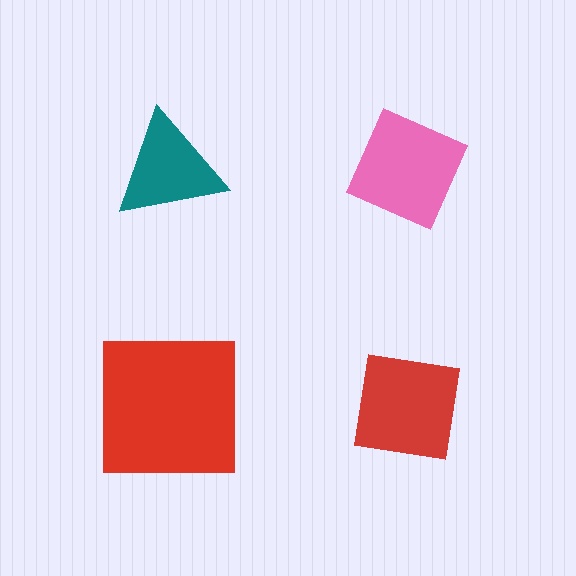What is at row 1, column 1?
A teal triangle.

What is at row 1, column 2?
A pink diamond.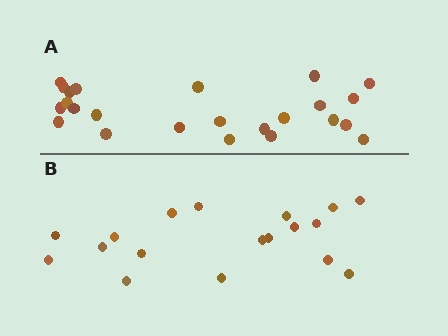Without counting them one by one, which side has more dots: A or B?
Region A (the top region) has more dots.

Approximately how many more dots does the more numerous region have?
Region A has about 6 more dots than region B.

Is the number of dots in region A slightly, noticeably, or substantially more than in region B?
Region A has noticeably more, but not dramatically so. The ratio is roughly 1.3 to 1.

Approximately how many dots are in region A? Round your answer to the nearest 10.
About 20 dots. (The exact count is 24, which rounds to 20.)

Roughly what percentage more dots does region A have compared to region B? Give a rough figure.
About 35% more.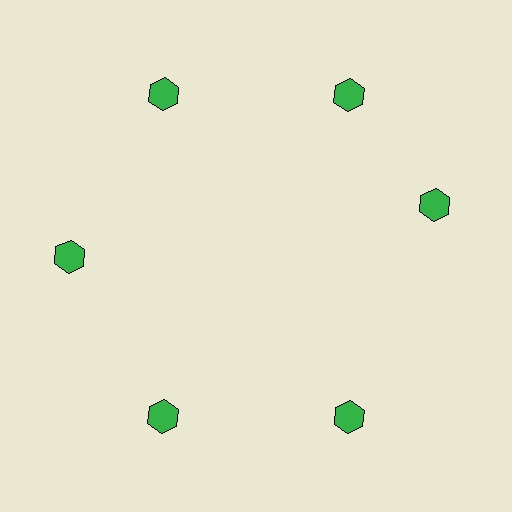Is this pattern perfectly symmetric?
No. The 6 green hexagons are arranged in a ring, but one element near the 3 o'clock position is rotated out of alignment along the ring, breaking the 6-fold rotational symmetry.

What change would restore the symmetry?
The symmetry would be restored by rotating it back into even spacing with its neighbors so that all 6 hexagons sit at equal angles and equal distance from the center.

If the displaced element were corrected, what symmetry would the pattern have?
It would have 6-fold rotational symmetry — the pattern would map onto itself every 60 degrees.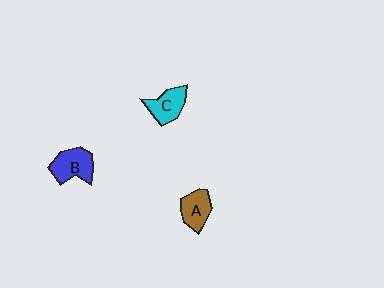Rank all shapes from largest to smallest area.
From largest to smallest: B (blue), C (cyan), A (brown).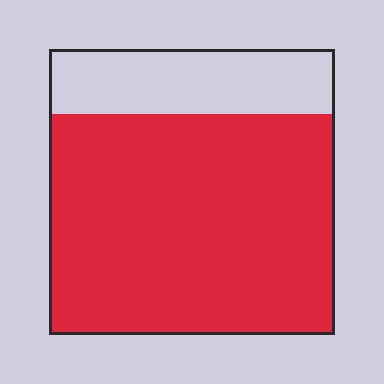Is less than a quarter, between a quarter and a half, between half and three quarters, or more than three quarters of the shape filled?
More than three quarters.